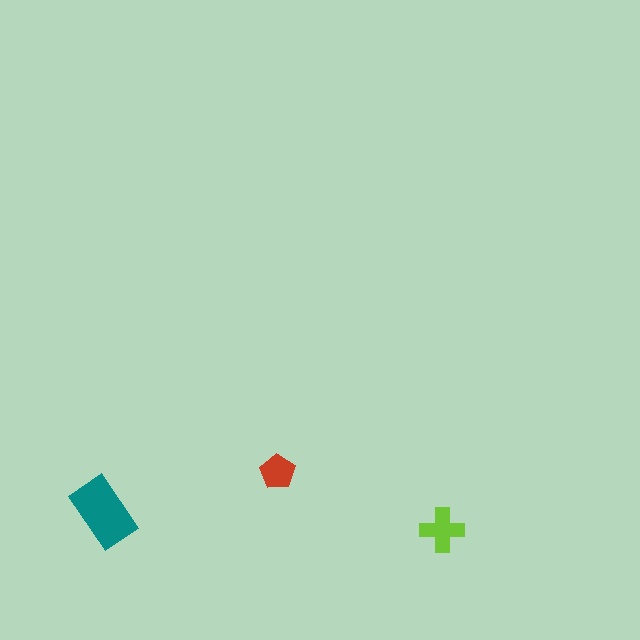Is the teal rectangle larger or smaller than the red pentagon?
Larger.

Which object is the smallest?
The red pentagon.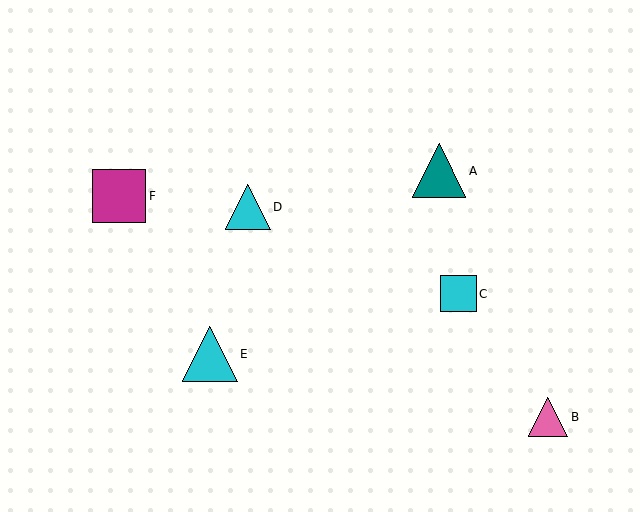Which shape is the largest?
The cyan triangle (labeled E) is the largest.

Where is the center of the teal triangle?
The center of the teal triangle is at (439, 171).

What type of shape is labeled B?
Shape B is a pink triangle.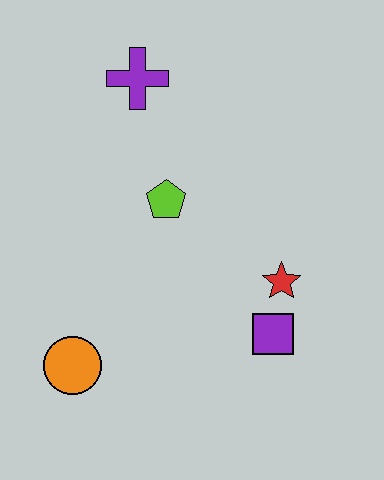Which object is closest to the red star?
The purple square is closest to the red star.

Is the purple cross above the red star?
Yes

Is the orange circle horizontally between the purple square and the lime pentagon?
No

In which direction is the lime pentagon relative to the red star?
The lime pentagon is to the left of the red star.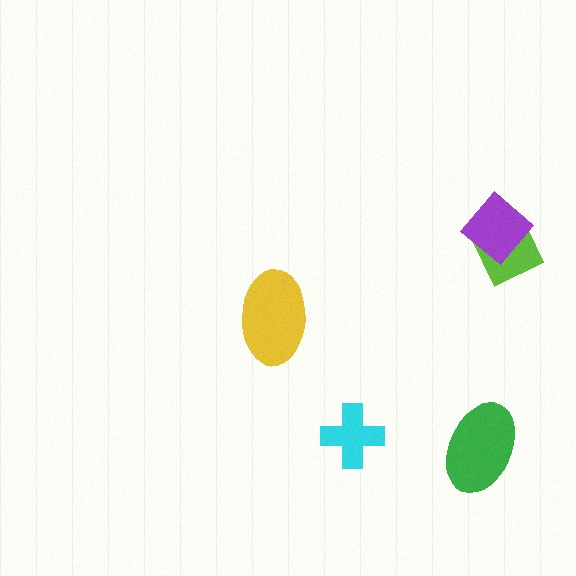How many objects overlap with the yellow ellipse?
0 objects overlap with the yellow ellipse.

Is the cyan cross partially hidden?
No, no other shape covers it.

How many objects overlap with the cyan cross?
0 objects overlap with the cyan cross.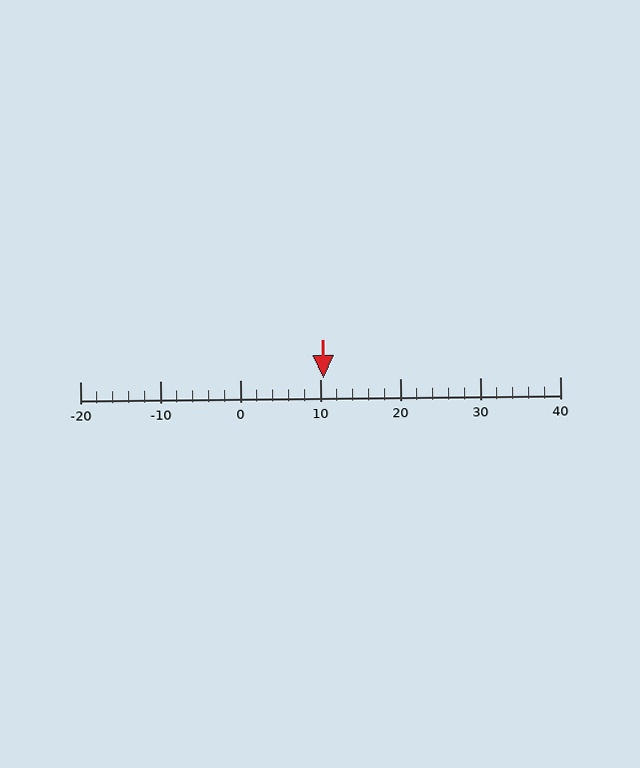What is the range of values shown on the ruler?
The ruler shows values from -20 to 40.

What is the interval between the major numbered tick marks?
The major tick marks are spaced 10 units apart.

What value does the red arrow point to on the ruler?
The red arrow points to approximately 10.